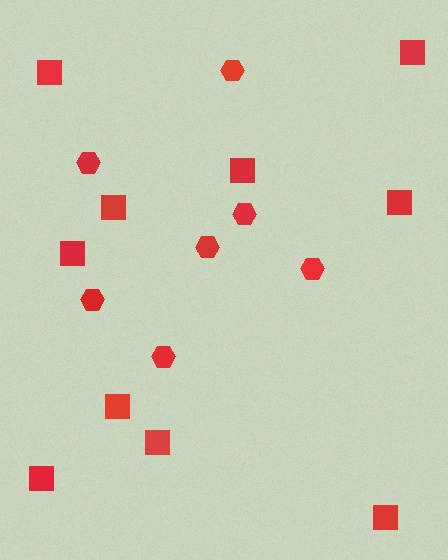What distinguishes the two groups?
There are 2 groups: one group of squares (10) and one group of hexagons (7).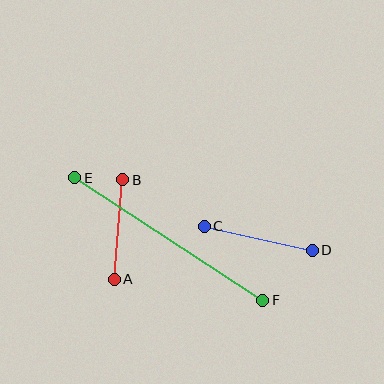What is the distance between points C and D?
The distance is approximately 111 pixels.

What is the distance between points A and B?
The distance is approximately 100 pixels.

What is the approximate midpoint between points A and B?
The midpoint is at approximately (118, 230) pixels.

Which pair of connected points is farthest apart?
Points E and F are farthest apart.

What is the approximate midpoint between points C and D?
The midpoint is at approximately (258, 238) pixels.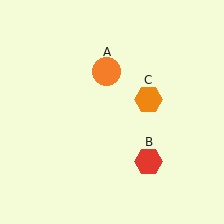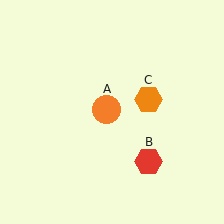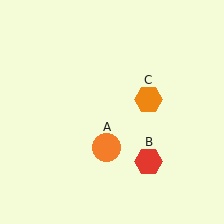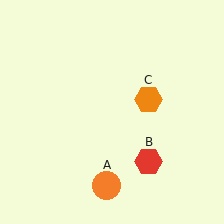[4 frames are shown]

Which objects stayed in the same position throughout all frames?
Red hexagon (object B) and orange hexagon (object C) remained stationary.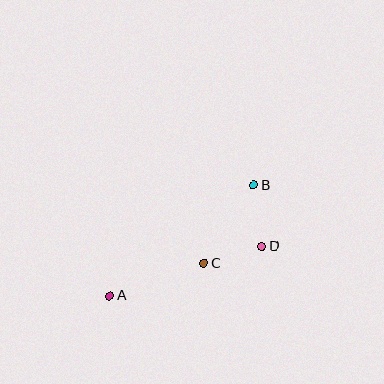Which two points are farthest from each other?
Points A and B are farthest from each other.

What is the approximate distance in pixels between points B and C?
The distance between B and C is approximately 92 pixels.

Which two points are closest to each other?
Points C and D are closest to each other.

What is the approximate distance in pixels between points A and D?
The distance between A and D is approximately 160 pixels.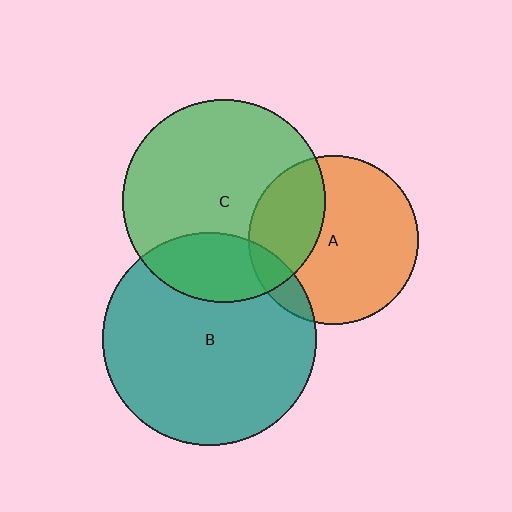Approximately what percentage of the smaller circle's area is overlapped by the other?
Approximately 30%.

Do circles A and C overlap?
Yes.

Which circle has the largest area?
Circle B (teal).